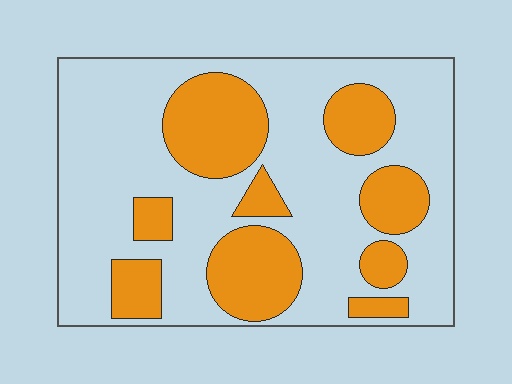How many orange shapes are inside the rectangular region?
9.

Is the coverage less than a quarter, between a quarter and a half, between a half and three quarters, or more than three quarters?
Between a quarter and a half.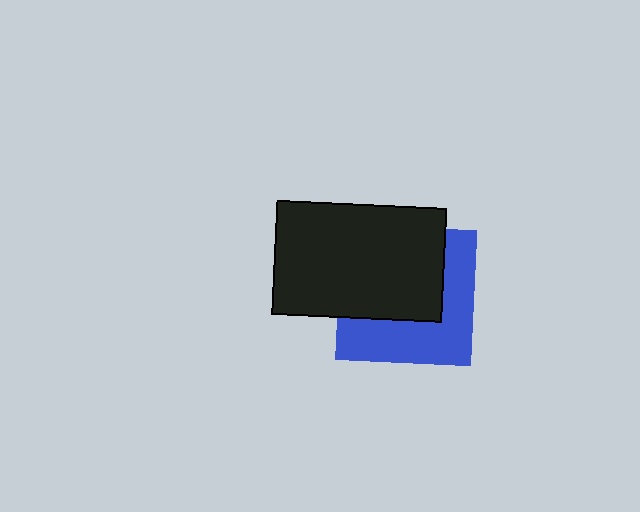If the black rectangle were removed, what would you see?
You would see the complete blue square.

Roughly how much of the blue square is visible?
About half of it is visible (roughly 46%).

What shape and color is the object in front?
The object in front is a black rectangle.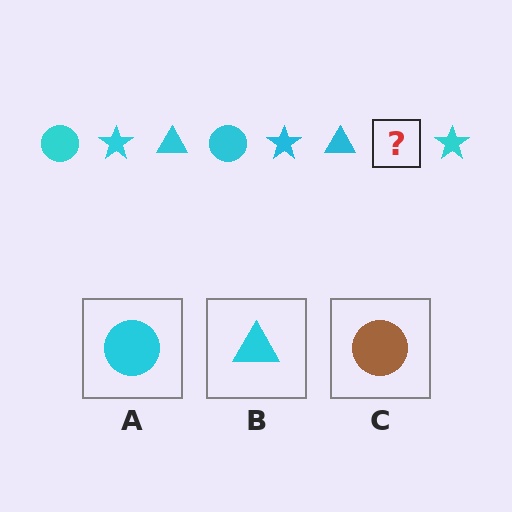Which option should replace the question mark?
Option A.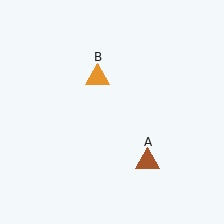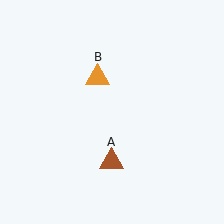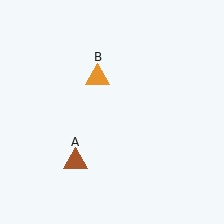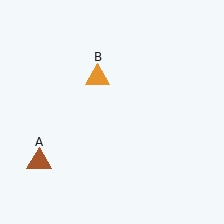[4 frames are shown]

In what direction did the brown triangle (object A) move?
The brown triangle (object A) moved left.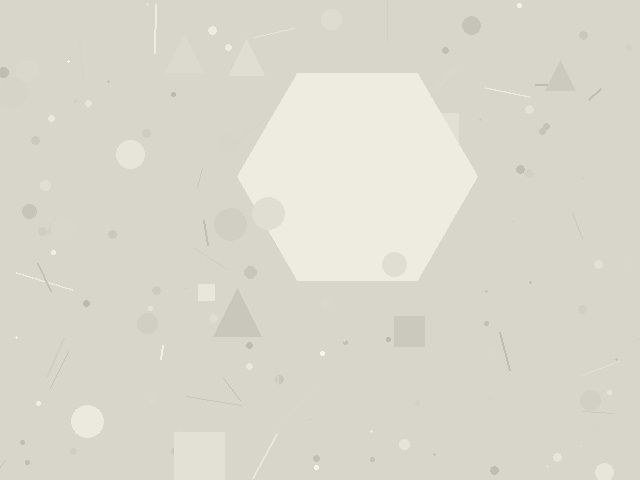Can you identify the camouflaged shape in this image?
The camouflaged shape is a hexagon.